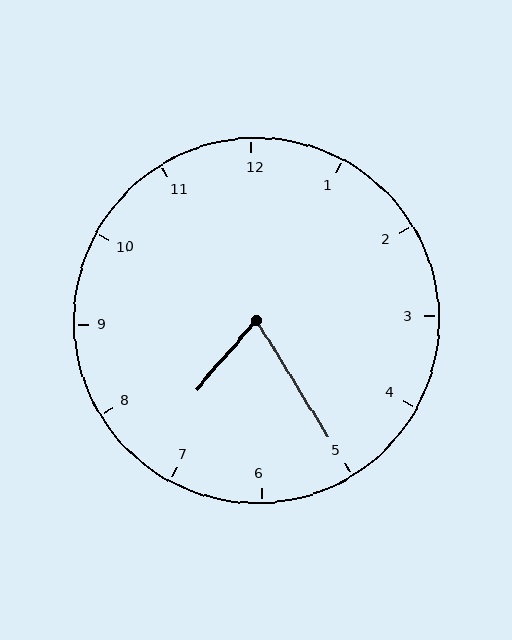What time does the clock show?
7:25.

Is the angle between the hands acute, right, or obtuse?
It is acute.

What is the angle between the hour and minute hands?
Approximately 72 degrees.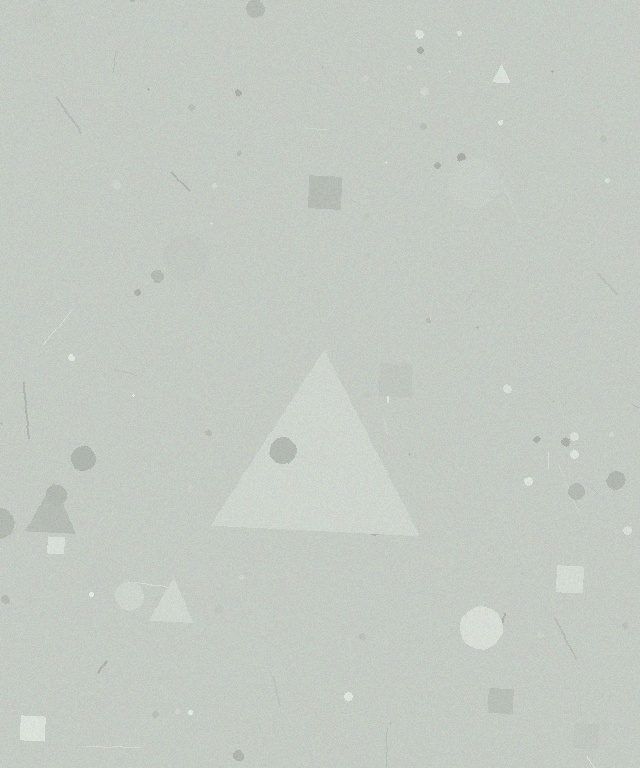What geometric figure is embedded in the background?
A triangle is embedded in the background.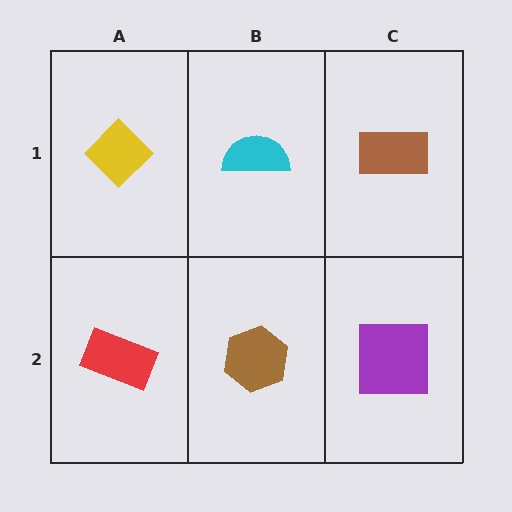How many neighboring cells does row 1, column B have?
3.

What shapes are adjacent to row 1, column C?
A purple square (row 2, column C), a cyan semicircle (row 1, column B).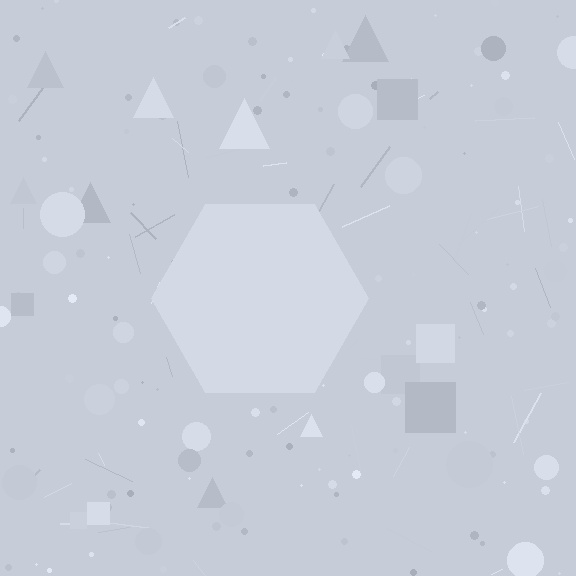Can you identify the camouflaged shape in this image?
The camouflaged shape is a hexagon.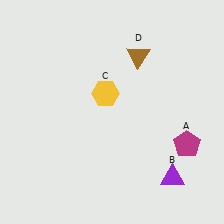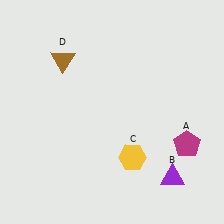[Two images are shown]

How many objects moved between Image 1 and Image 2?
2 objects moved between the two images.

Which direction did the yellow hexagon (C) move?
The yellow hexagon (C) moved down.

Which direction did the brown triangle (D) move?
The brown triangle (D) moved left.